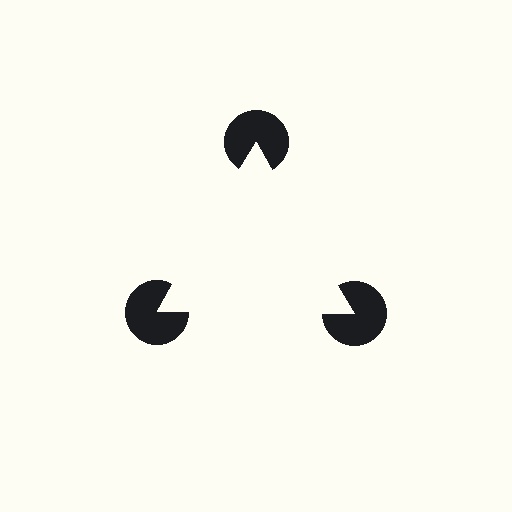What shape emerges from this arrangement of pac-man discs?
An illusory triangle — its edges are inferred from the aligned wedge cuts in the pac-man discs, not physically drawn.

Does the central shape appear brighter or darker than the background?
It typically appears slightly brighter than the background, even though no actual brightness change is drawn.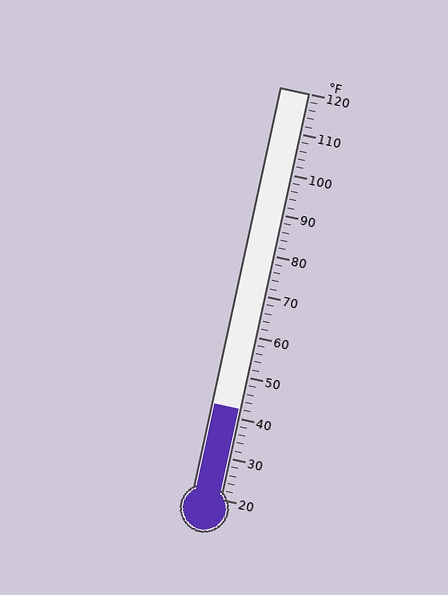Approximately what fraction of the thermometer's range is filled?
The thermometer is filled to approximately 20% of its range.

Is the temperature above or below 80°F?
The temperature is below 80°F.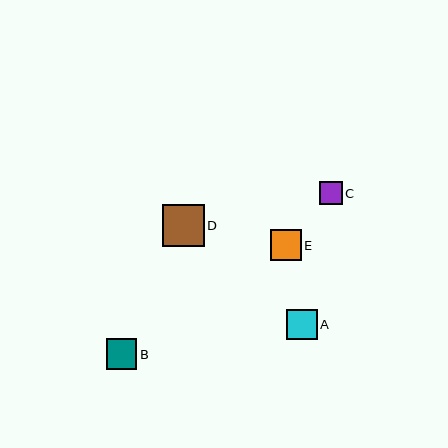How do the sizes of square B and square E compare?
Square B and square E are approximately the same size.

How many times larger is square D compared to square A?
Square D is approximately 1.4 times the size of square A.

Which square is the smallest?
Square C is the smallest with a size of approximately 23 pixels.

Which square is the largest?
Square D is the largest with a size of approximately 42 pixels.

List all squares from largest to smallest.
From largest to smallest: D, B, A, E, C.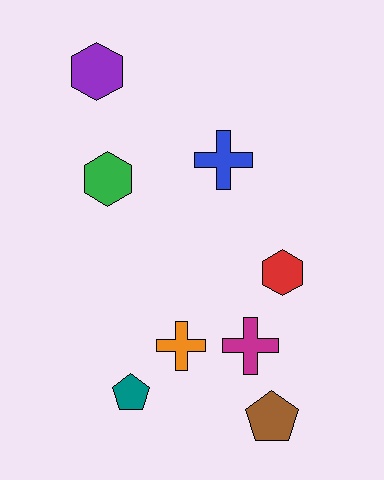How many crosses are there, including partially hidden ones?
There are 3 crosses.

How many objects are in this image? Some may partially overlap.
There are 8 objects.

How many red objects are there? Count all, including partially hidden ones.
There is 1 red object.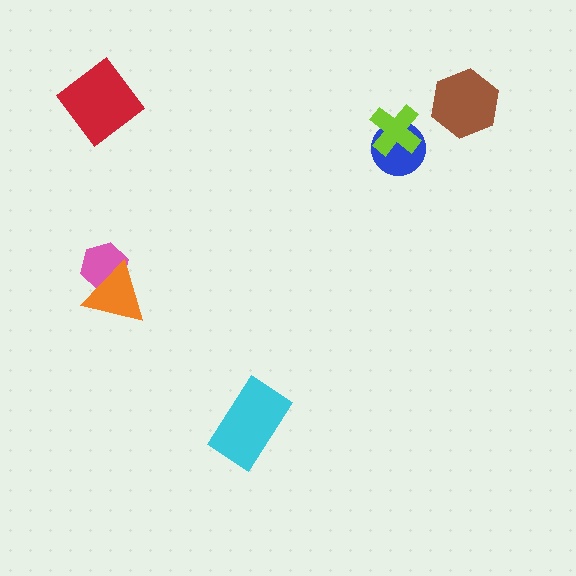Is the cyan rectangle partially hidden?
No, no other shape covers it.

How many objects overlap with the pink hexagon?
1 object overlaps with the pink hexagon.